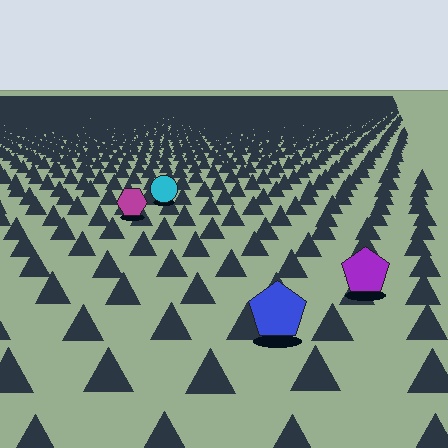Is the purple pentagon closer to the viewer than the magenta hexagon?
Yes. The purple pentagon is closer — you can tell from the texture gradient: the ground texture is coarser near it.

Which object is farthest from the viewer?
The cyan circle is farthest from the viewer. It appears smaller and the ground texture around it is denser.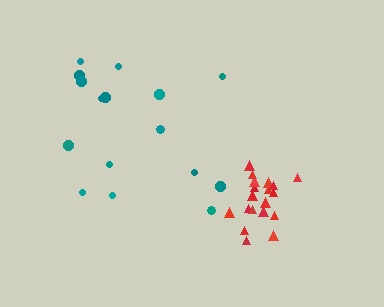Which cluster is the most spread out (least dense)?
Teal.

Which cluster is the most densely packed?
Red.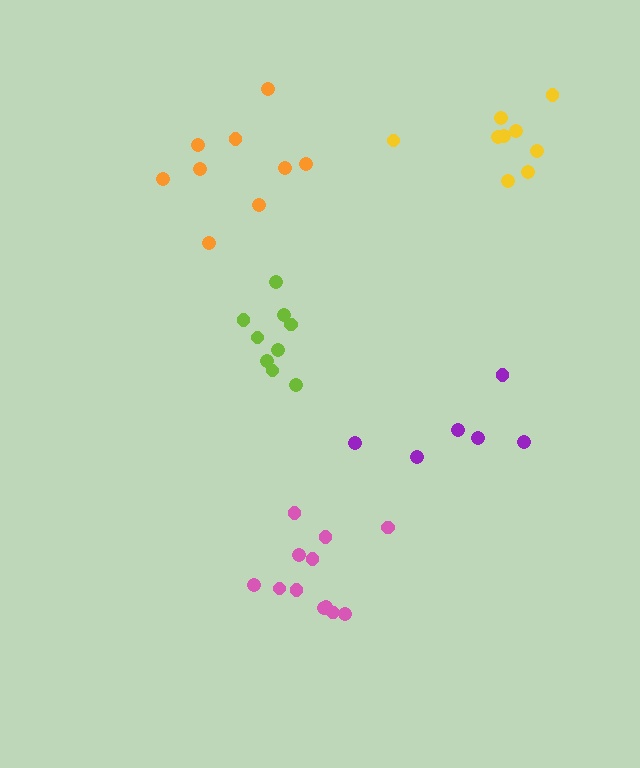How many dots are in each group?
Group 1: 12 dots, Group 2: 9 dots, Group 3: 6 dots, Group 4: 9 dots, Group 5: 9 dots (45 total).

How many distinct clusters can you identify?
There are 5 distinct clusters.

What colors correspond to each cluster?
The clusters are colored: pink, yellow, purple, orange, lime.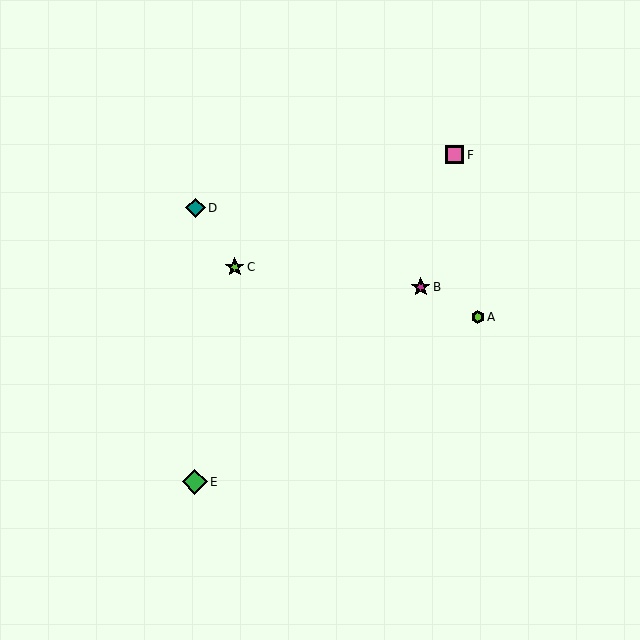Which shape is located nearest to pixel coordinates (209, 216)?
The teal diamond (labeled D) at (196, 208) is nearest to that location.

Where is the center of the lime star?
The center of the lime star is at (235, 267).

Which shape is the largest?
The green diamond (labeled E) is the largest.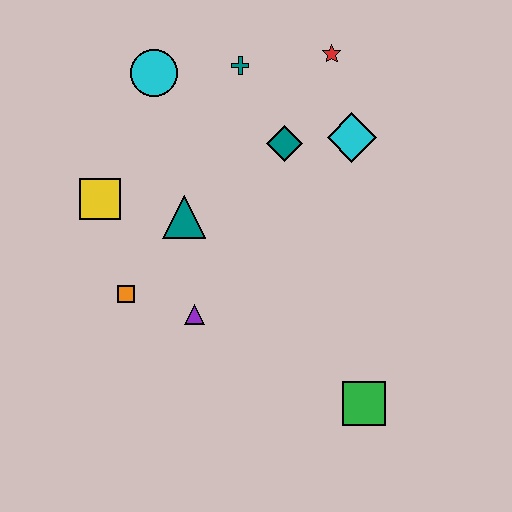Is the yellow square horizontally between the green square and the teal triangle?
No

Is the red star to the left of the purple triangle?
No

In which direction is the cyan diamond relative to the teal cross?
The cyan diamond is to the right of the teal cross.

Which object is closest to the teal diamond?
The cyan diamond is closest to the teal diamond.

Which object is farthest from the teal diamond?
The green square is farthest from the teal diamond.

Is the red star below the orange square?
No